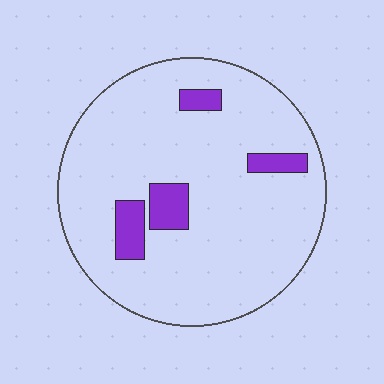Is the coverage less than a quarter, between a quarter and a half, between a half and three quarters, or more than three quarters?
Less than a quarter.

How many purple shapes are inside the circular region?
4.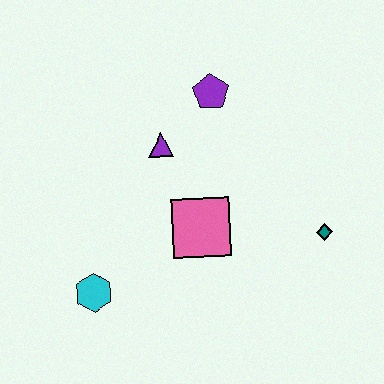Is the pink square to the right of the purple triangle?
Yes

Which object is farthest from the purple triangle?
The teal diamond is farthest from the purple triangle.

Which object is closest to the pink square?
The purple triangle is closest to the pink square.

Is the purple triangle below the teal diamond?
No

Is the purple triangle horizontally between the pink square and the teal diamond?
No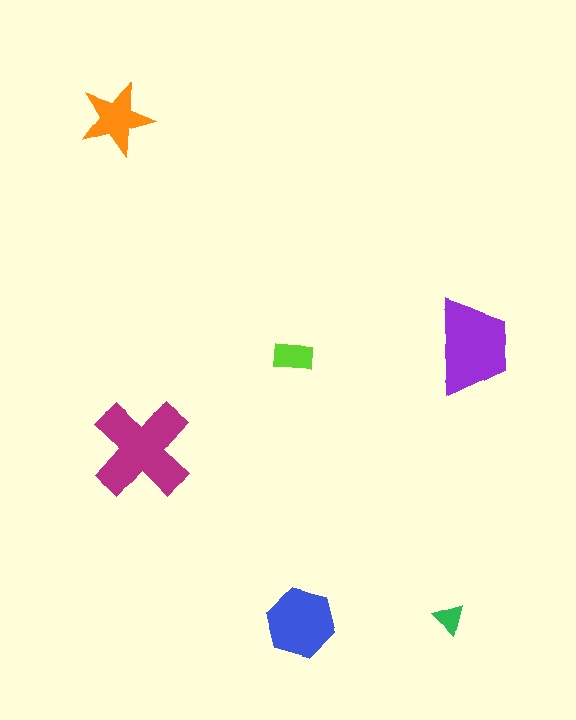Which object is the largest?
The magenta cross.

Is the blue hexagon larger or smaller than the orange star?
Larger.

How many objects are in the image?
There are 6 objects in the image.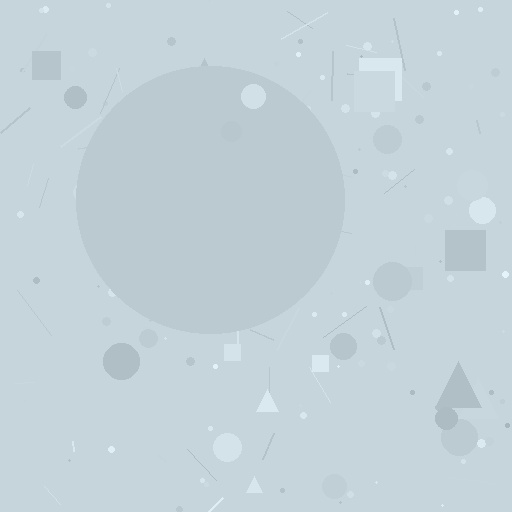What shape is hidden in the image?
A circle is hidden in the image.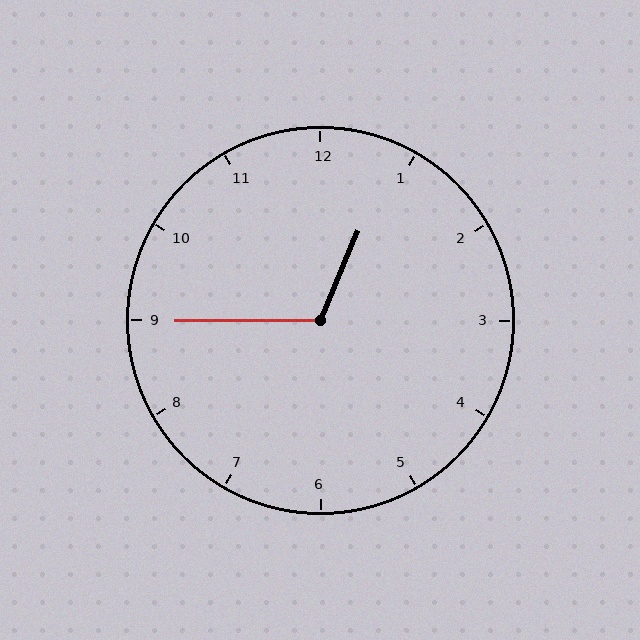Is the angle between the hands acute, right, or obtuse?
It is obtuse.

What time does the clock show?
12:45.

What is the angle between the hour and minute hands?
Approximately 112 degrees.